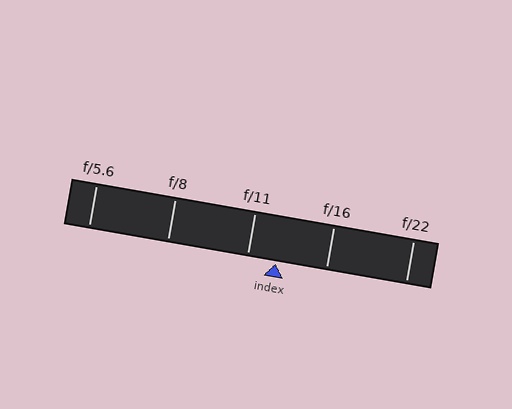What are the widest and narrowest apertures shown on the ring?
The widest aperture shown is f/5.6 and the narrowest is f/22.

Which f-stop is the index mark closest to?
The index mark is closest to f/11.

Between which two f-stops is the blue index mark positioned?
The index mark is between f/11 and f/16.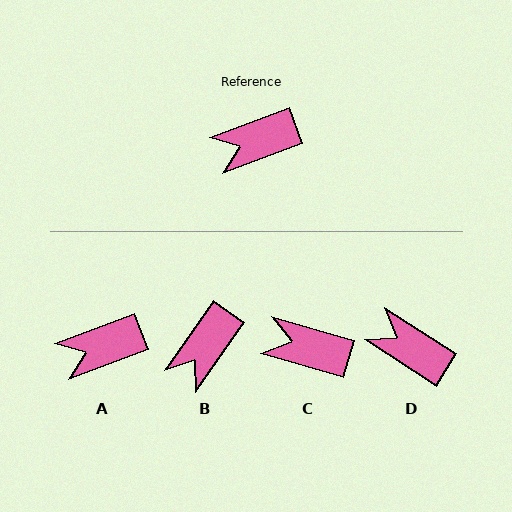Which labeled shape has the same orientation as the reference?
A.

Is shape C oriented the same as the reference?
No, it is off by about 37 degrees.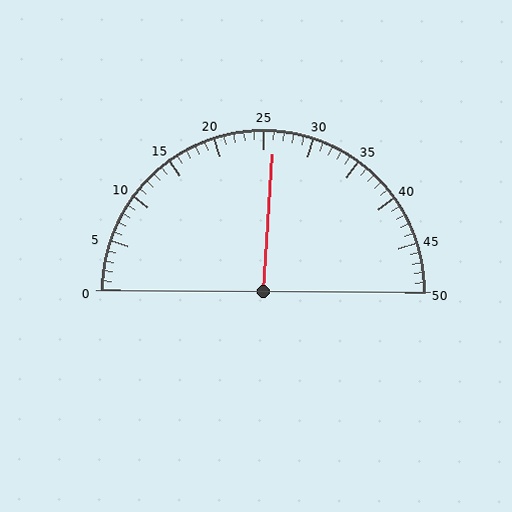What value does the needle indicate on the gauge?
The needle indicates approximately 26.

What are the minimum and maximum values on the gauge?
The gauge ranges from 0 to 50.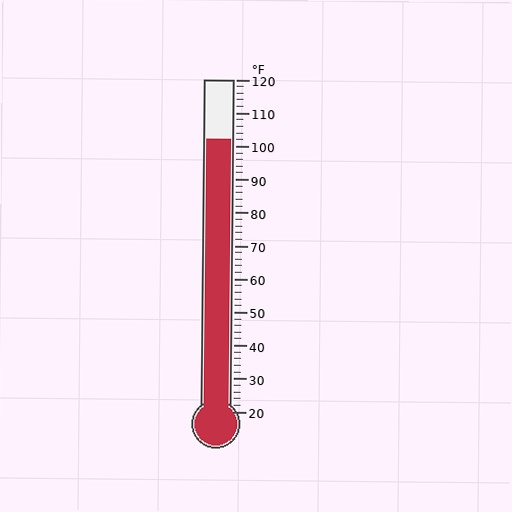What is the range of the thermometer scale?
The thermometer scale ranges from 20°F to 120°F.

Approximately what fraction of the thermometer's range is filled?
The thermometer is filled to approximately 80% of its range.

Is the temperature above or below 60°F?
The temperature is above 60°F.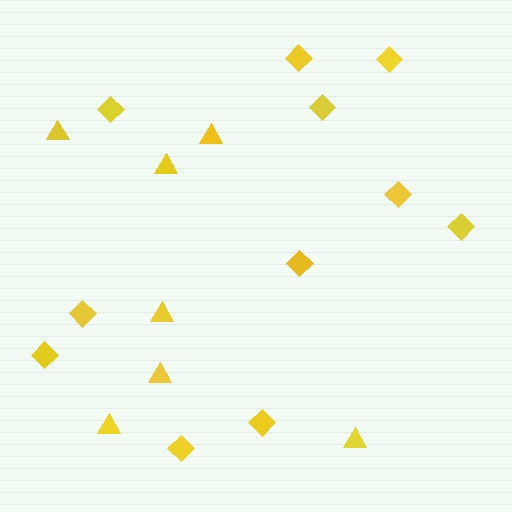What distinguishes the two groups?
There are 2 groups: one group of triangles (7) and one group of diamonds (11).